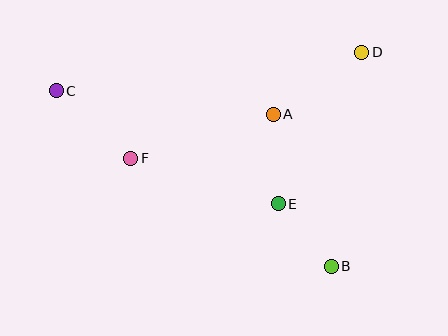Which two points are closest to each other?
Points B and E are closest to each other.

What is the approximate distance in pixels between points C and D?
The distance between C and D is approximately 308 pixels.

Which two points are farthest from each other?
Points B and C are farthest from each other.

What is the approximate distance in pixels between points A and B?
The distance between A and B is approximately 163 pixels.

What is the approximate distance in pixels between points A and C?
The distance between A and C is approximately 218 pixels.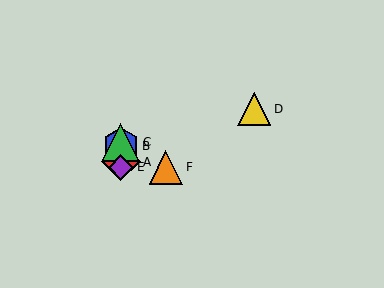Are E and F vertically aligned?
No, E is at x≈121 and F is at x≈166.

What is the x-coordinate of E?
Object E is at x≈121.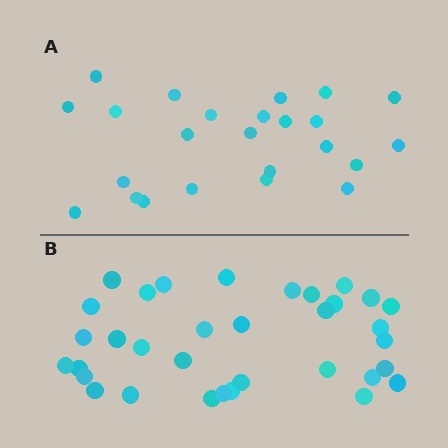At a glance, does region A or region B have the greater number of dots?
Region B (the bottom region) has more dots.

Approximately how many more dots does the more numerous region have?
Region B has roughly 10 or so more dots than region A.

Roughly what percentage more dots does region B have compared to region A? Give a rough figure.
About 40% more.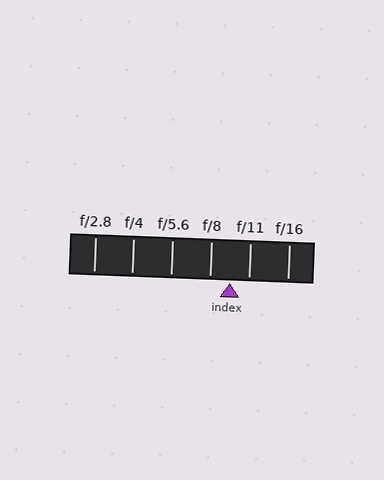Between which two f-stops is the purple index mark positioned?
The index mark is between f/8 and f/11.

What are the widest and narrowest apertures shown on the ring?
The widest aperture shown is f/2.8 and the narrowest is f/16.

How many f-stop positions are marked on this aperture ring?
There are 6 f-stop positions marked.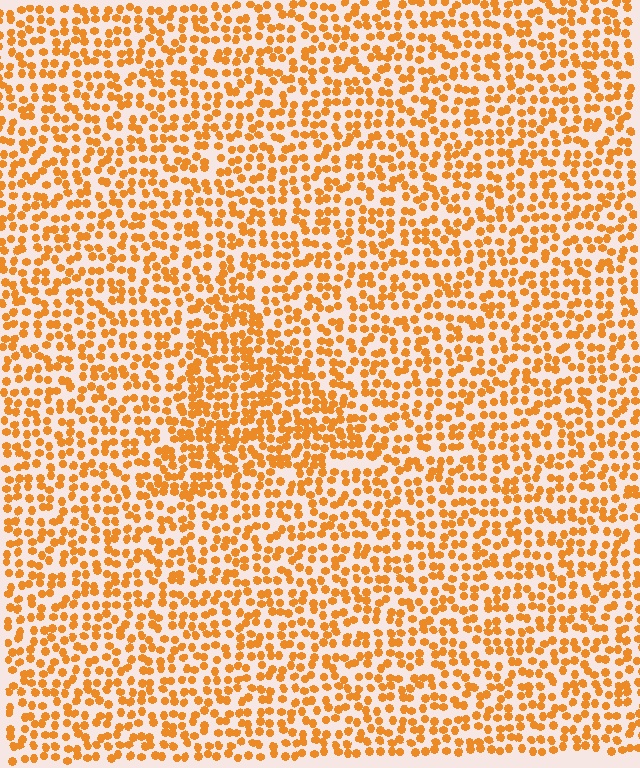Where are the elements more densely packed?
The elements are more densely packed inside the triangle boundary.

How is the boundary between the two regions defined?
The boundary is defined by a change in element density (approximately 1.5x ratio). All elements are the same color, size, and shape.